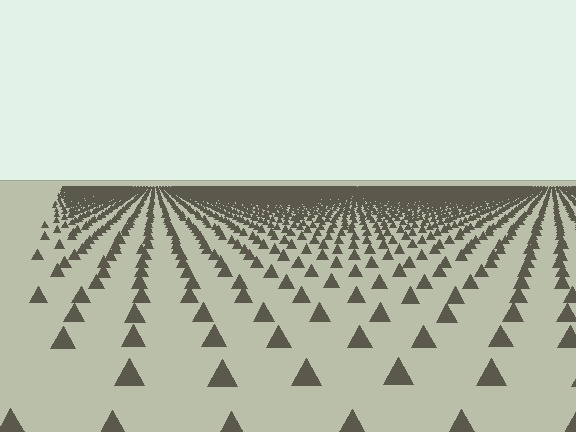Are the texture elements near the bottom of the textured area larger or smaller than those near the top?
Larger. Near the bottom, elements are closer to the viewer and appear at a bigger on-screen size.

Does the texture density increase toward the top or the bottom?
Density increases toward the top.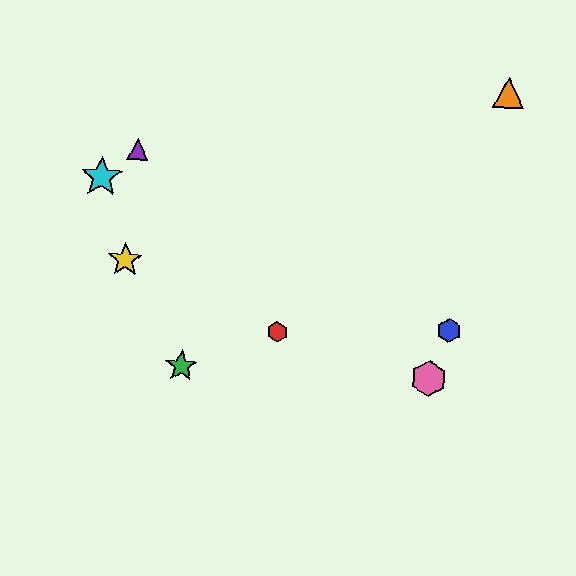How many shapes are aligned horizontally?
2 shapes (the green star, the pink hexagon) are aligned horizontally.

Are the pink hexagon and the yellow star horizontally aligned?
No, the pink hexagon is at y≈378 and the yellow star is at y≈260.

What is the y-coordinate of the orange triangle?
The orange triangle is at y≈93.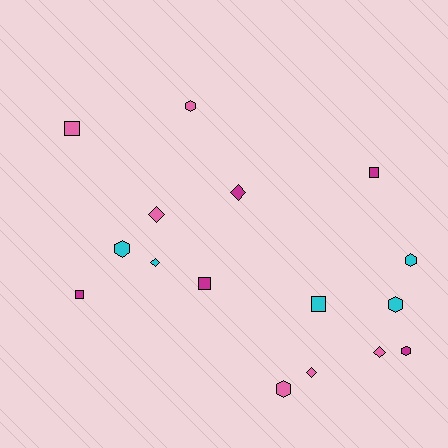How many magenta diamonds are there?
There is 1 magenta diamond.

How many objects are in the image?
There are 16 objects.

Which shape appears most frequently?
Hexagon, with 6 objects.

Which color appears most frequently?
Pink, with 6 objects.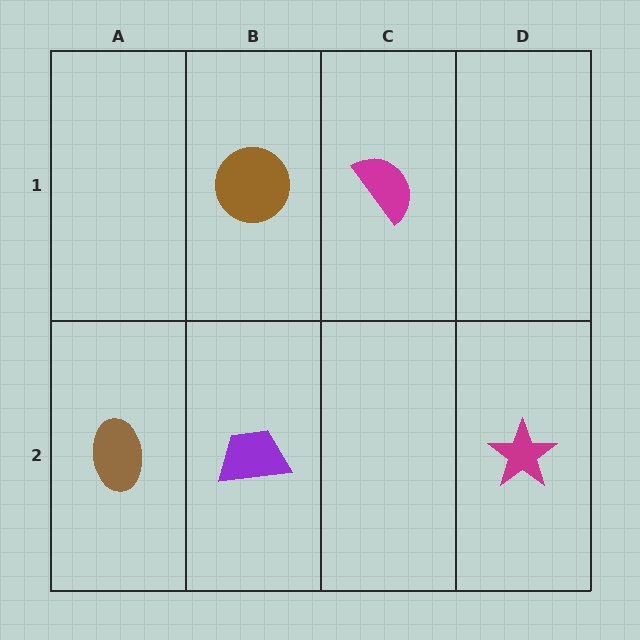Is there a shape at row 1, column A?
No, that cell is empty.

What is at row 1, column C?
A magenta semicircle.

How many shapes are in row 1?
2 shapes.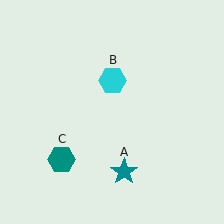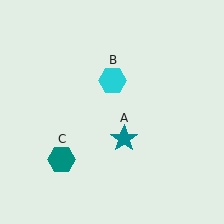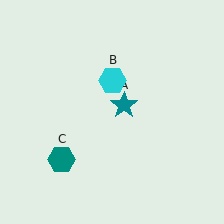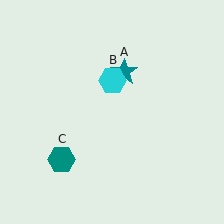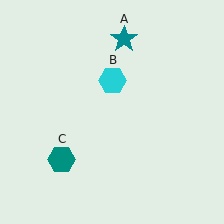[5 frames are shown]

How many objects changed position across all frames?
1 object changed position: teal star (object A).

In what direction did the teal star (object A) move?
The teal star (object A) moved up.